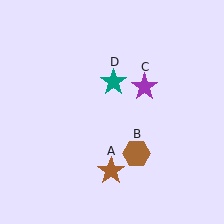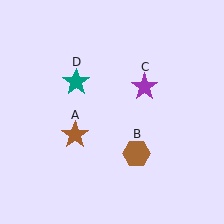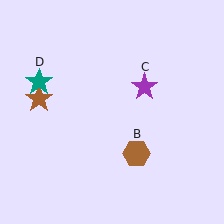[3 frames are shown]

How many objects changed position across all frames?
2 objects changed position: brown star (object A), teal star (object D).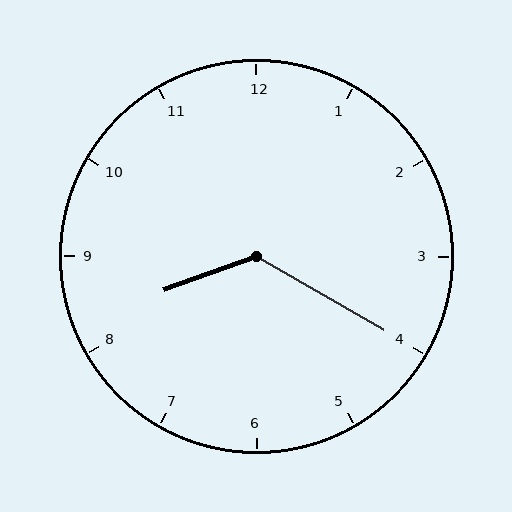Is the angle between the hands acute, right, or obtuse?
It is obtuse.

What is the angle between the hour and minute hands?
Approximately 130 degrees.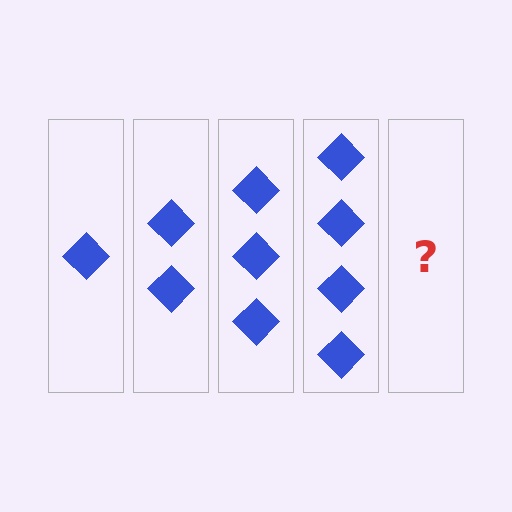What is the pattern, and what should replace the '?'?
The pattern is that each step adds one more diamond. The '?' should be 5 diamonds.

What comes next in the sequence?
The next element should be 5 diamonds.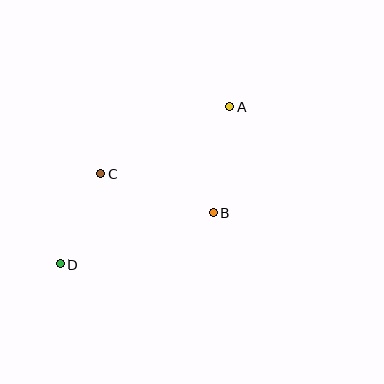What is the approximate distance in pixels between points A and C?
The distance between A and C is approximately 146 pixels.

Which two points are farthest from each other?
Points A and D are farthest from each other.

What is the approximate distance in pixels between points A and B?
The distance between A and B is approximately 107 pixels.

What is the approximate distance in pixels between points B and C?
The distance between B and C is approximately 119 pixels.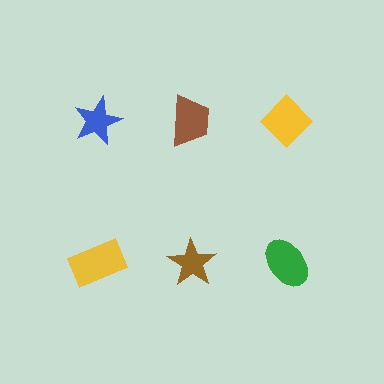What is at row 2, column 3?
A green ellipse.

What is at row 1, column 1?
A blue star.